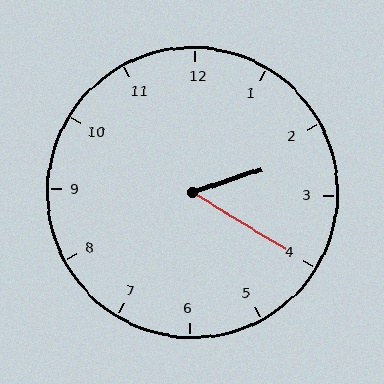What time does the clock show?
2:20.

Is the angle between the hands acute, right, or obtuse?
It is acute.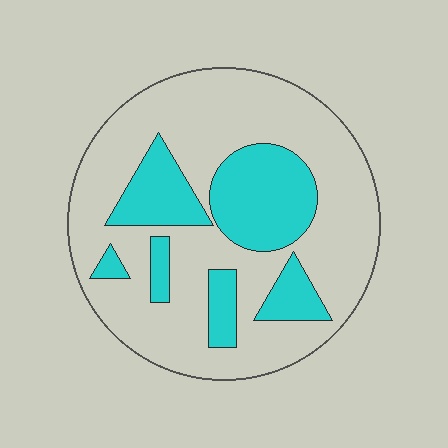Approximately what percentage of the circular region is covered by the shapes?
Approximately 30%.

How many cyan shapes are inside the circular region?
6.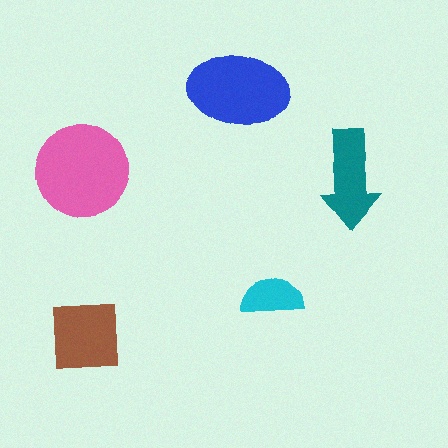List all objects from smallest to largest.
The cyan semicircle, the teal arrow, the brown square, the blue ellipse, the pink circle.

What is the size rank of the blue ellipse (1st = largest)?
2nd.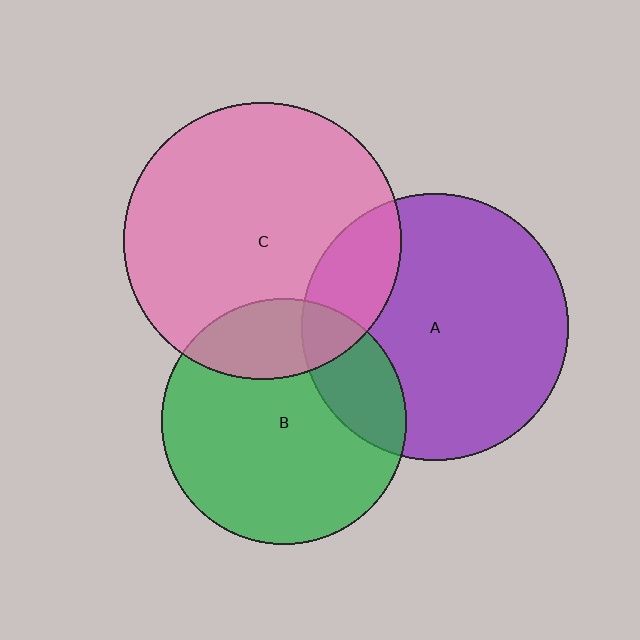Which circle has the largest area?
Circle C (pink).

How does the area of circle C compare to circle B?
Approximately 1.3 times.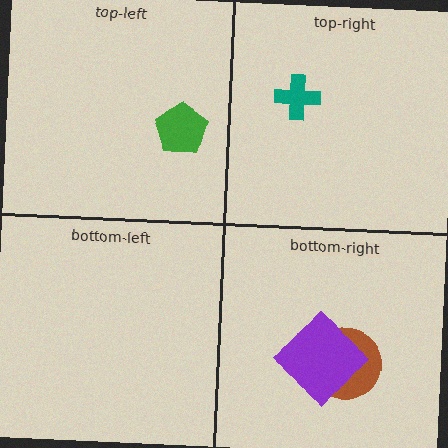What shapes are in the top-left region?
The green pentagon.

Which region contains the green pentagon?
The top-left region.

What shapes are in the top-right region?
The teal cross.